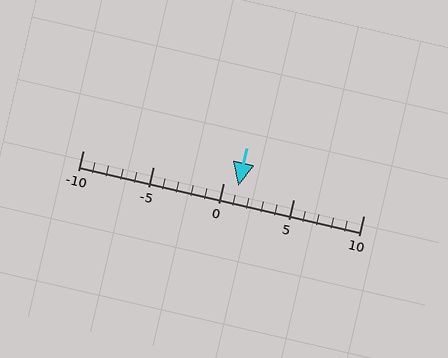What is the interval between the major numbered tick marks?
The major tick marks are spaced 5 units apart.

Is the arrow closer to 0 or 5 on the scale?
The arrow is closer to 0.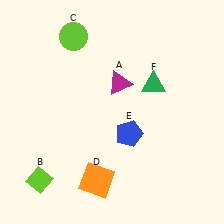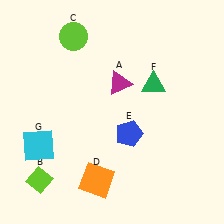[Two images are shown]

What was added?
A cyan square (G) was added in Image 2.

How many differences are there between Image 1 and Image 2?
There is 1 difference between the two images.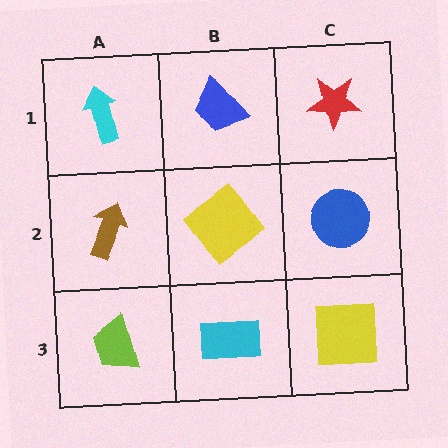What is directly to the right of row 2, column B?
A blue circle.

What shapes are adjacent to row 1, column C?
A blue circle (row 2, column C), a blue trapezoid (row 1, column B).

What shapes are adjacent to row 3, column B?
A yellow diamond (row 2, column B), a lime trapezoid (row 3, column A), a yellow square (row 3, column C).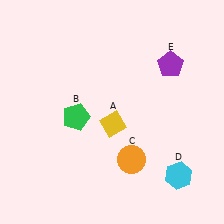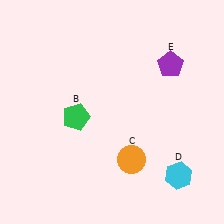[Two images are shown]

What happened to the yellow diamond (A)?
The yellow diamond (A) was removed in Image 2. It was in the bottom-right area of Image 1.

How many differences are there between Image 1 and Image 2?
There is 1 difference between the two images.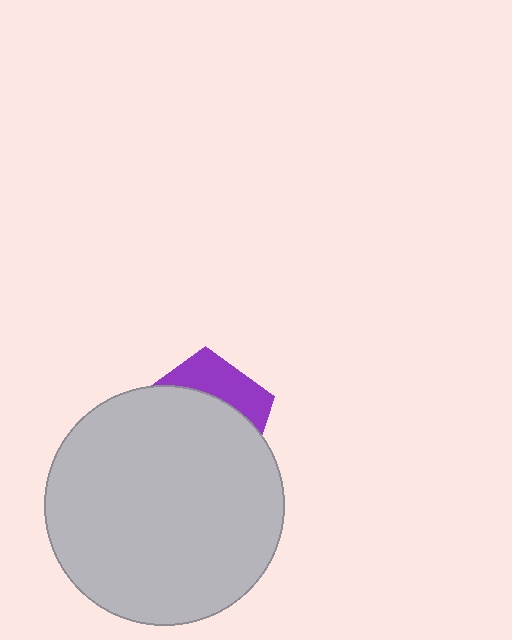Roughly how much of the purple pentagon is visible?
A small part of it is visible (roughly 31%).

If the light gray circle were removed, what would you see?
You would see the complete purple pentagon.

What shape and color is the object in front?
The object in front is a light gray circle.